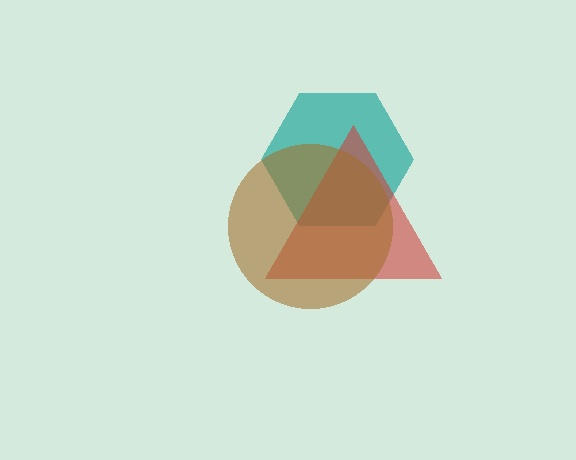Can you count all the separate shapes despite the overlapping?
Yes, there are 3 separate shapes.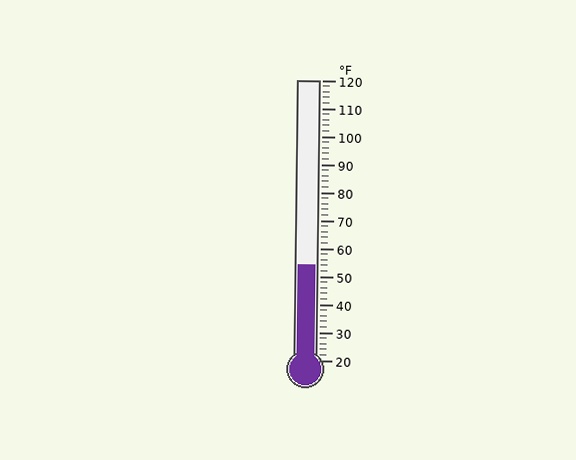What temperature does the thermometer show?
The thermometer shows approximately 54°F.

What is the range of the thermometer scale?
The thermometer scale ranges from 20°F to 120°F.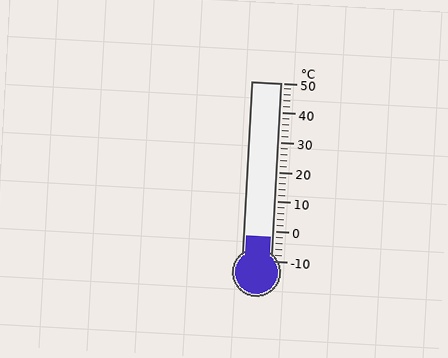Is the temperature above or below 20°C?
The temperature is below 20°C.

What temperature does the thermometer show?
The thermometer shows approximately -2°C.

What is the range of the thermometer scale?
The thermometer scale ranges from -10°C to 50°C.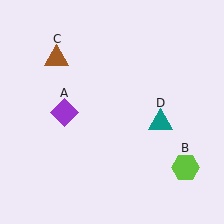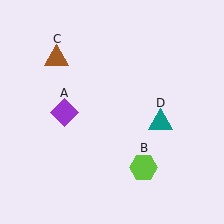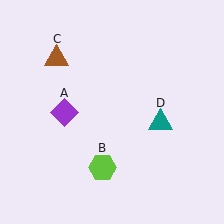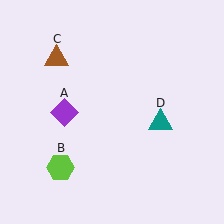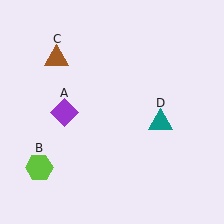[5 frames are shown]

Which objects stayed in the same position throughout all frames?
Purple diamond (object A) and brown triangle (object C) and teal triangle (object D) remained stationary.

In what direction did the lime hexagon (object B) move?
The lime hexagon (object B) moved left.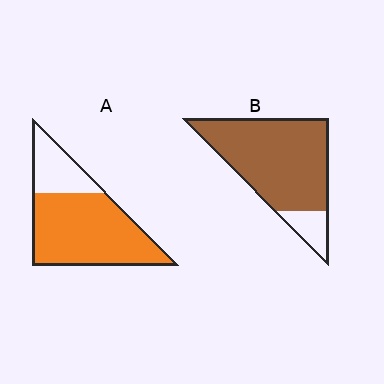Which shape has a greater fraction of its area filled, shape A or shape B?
Shape B.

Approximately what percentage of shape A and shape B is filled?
A is approximately 75% and B is approximately 85%.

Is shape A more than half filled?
Yes.